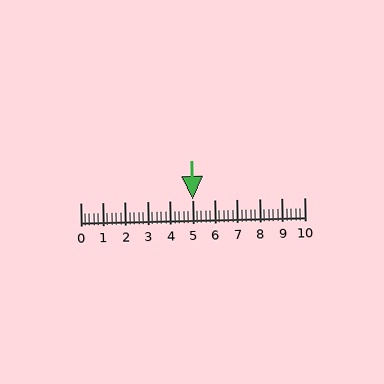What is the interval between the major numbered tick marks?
The major tick marks are spaced 1 units apart.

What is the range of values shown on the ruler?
The ruler shows values from 0 to 10.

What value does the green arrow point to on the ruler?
The green arrow points to approximately 5.0.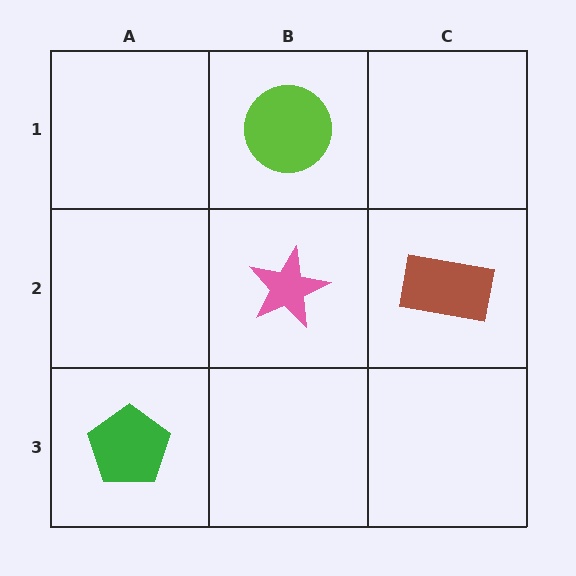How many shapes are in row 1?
1 shape.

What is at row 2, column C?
A brown rectangle.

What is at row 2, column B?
A pink star.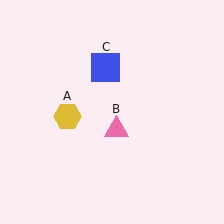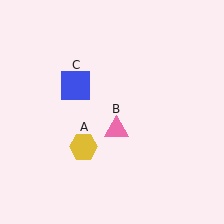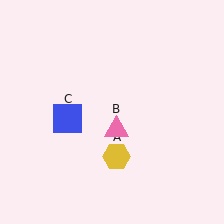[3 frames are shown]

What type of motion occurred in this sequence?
The yellow hexagon (object A), blue square (object C) rotated counterclockwise around the center of the scene.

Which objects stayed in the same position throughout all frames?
Pink triangle (object B) remained stationary.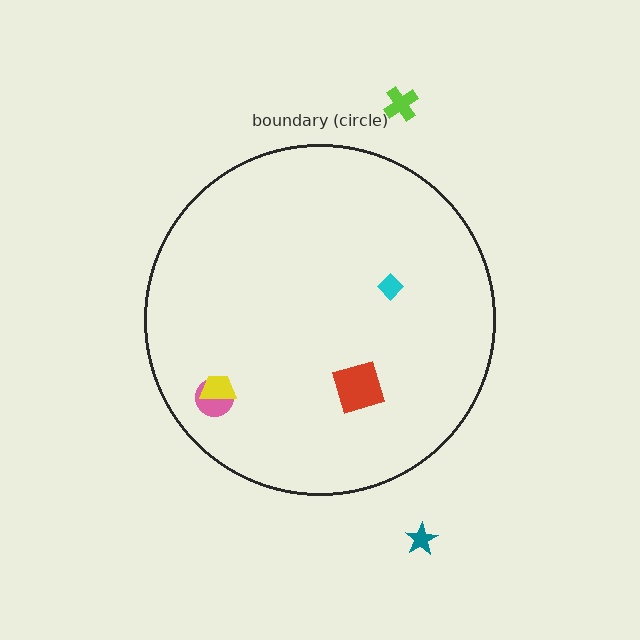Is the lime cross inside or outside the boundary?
Outside.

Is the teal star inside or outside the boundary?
Outside.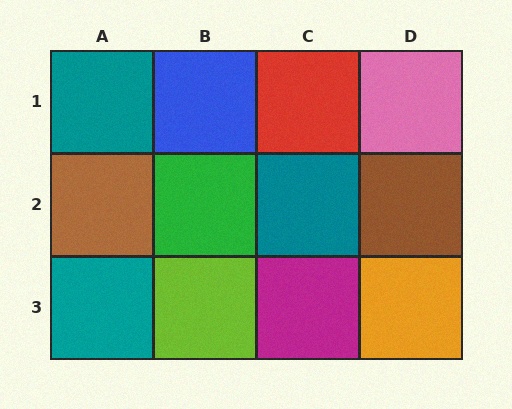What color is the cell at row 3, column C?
Magenta.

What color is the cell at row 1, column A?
Teal.